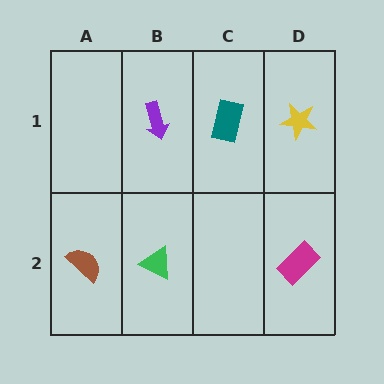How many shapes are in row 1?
3 shapes.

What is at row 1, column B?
A purple arrow.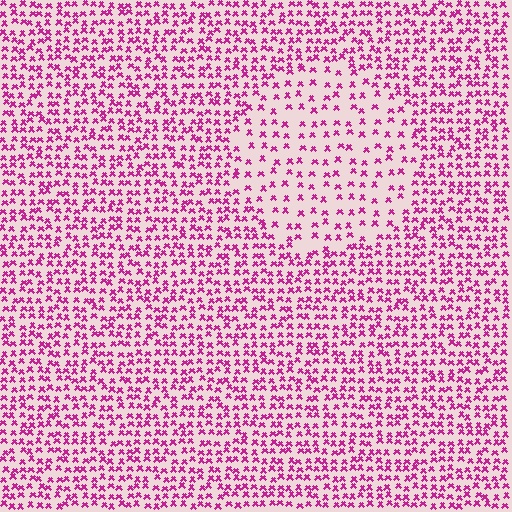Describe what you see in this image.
The image contains small magenta elements arranged at two different densities. A circle-shaped region is visible where the elements are less densely packed than the surrounding area.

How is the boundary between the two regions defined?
The boundary is defined by a change in element density (approximately 2.0x ratio). All elements are the same color, size, and shape.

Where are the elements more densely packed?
The elements are more densely packed outside the circle boundary.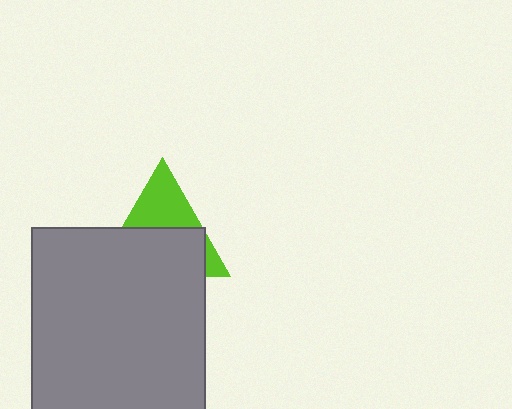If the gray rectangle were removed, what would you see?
You would see the complete lime triangle.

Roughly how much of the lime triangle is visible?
A small part of it is visible (roughly 41%).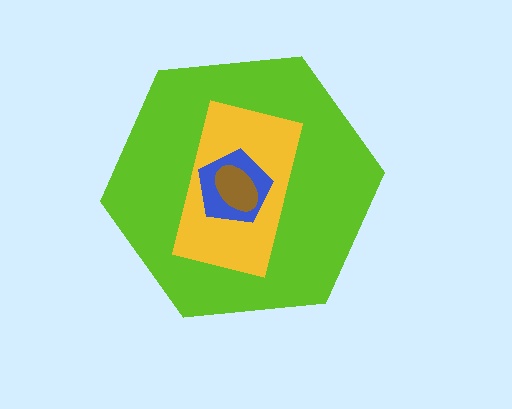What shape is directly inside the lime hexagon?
The yellow rectangle.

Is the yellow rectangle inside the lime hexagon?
Yes.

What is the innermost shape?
The brown ellipse.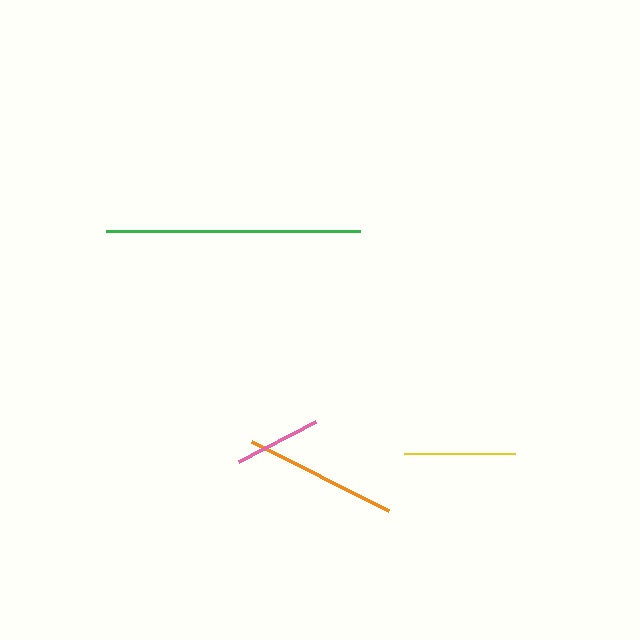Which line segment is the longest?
The green line is the longest at approximately 255 pixels.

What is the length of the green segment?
The green segment is approximately 255 pixels long.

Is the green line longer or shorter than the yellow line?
The green line is longer than the yellow line.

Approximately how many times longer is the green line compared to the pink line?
The green line is approximately 2.9 times the length of the pink line.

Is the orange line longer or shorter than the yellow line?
The orange line is longer than the yellow line.